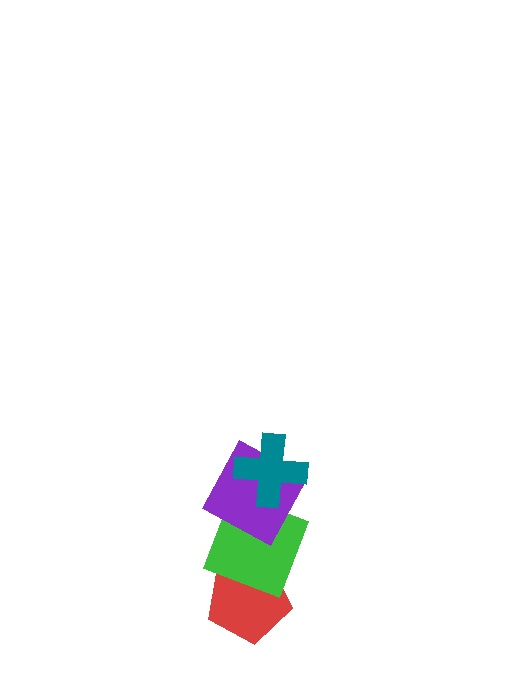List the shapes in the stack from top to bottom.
From top to bottom: the teal cross, the purple square, the green square, the red pentagon.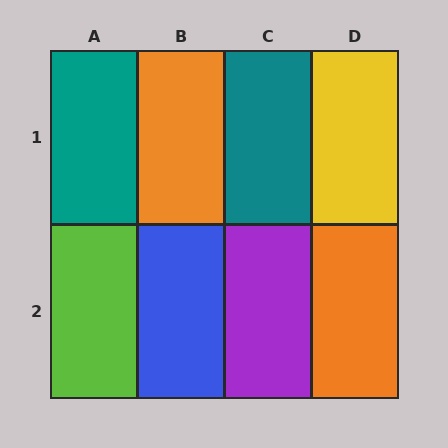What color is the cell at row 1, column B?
Orange.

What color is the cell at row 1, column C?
Teal.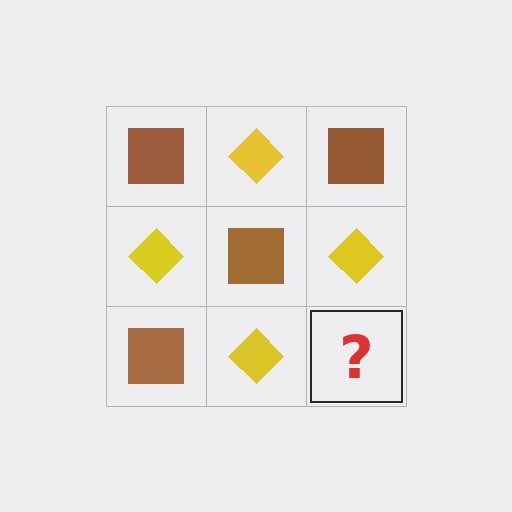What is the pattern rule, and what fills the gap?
The rule is that it alternates brown square and yellow diamond in a checkerboard pattern. The gap should be filled with a brown square.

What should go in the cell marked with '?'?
The missing cell should contain a brown square.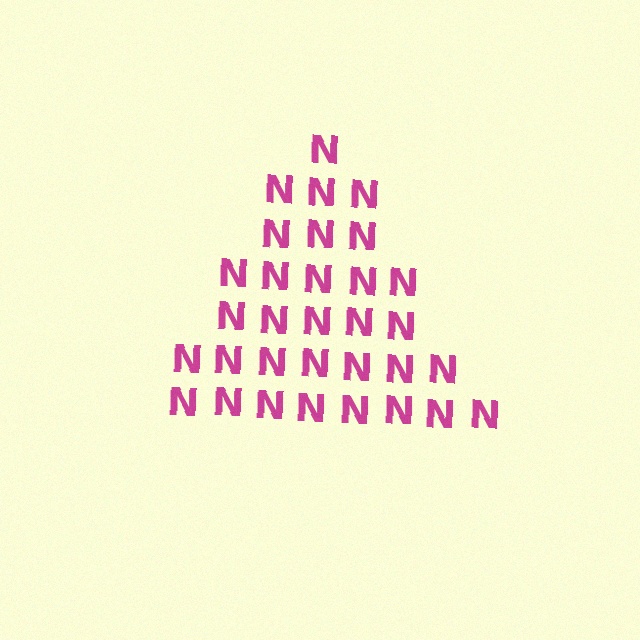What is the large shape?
The large shape is a triangle.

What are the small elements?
The small elements are letter N's.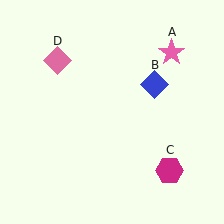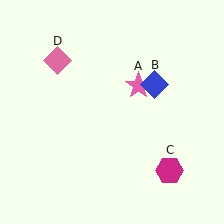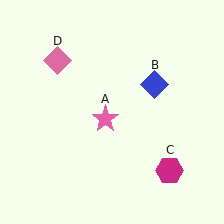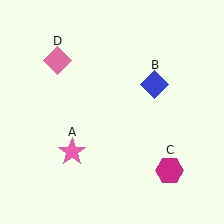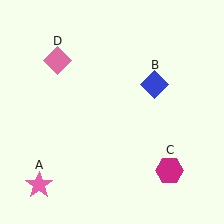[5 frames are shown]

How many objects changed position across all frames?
1 object changed position: pink star (object A).